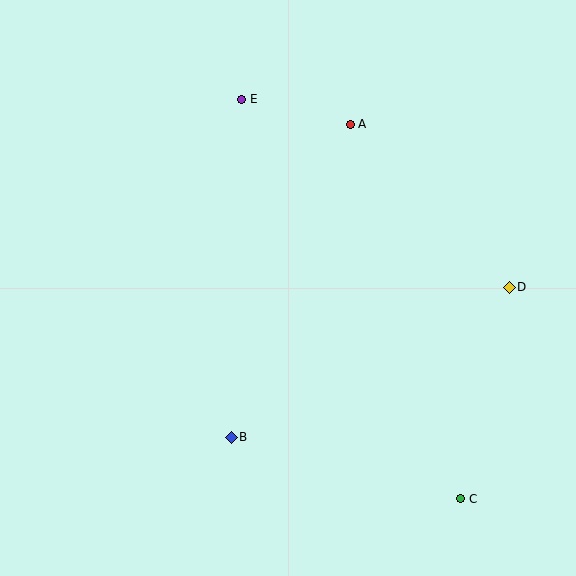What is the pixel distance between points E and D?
The distance between E and D is 327 pixels.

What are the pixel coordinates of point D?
Point D is at (509, 287).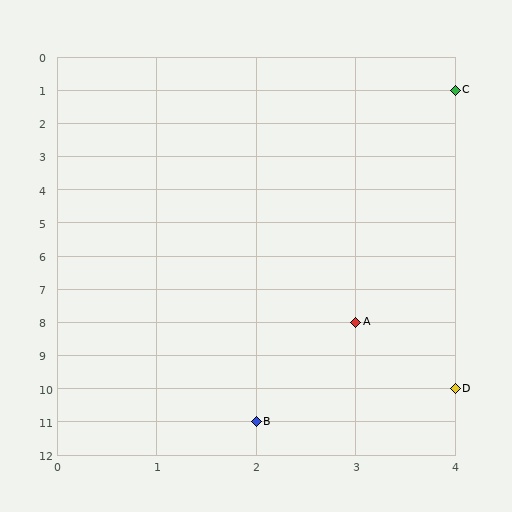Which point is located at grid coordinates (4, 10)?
Point D is at (4, 10).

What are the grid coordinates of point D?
Point D is at grid coordinates (4, 10).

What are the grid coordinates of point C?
Point C is at grid coordinates (4, 1).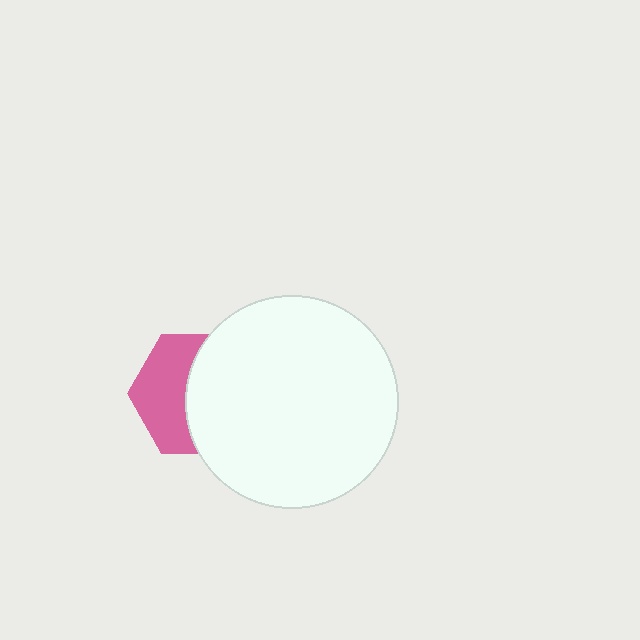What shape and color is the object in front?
The object in front is a white circle.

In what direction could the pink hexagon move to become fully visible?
The pink hexagon could move left. That would shift it out from behind the white circle entirely.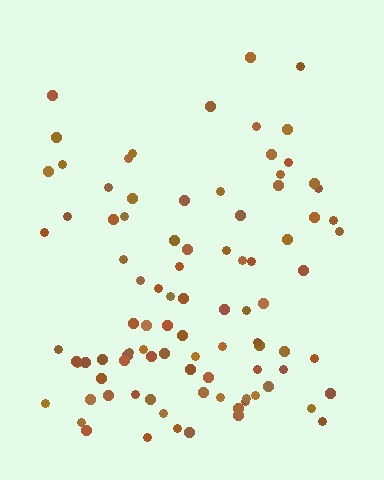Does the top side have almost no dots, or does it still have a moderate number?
Still a moderate number, just noticeably fewer than the bottom.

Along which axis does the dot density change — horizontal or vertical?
Vertical.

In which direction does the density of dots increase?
From top to bottom, with the bottom side densest.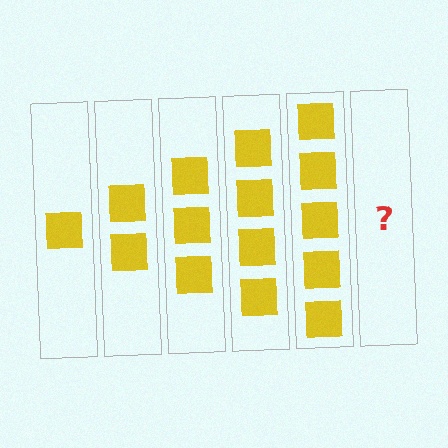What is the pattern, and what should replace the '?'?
The pattern is that each step adds one more square. The '?' should be 6 squares.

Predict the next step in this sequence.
The next step is 6 squares.